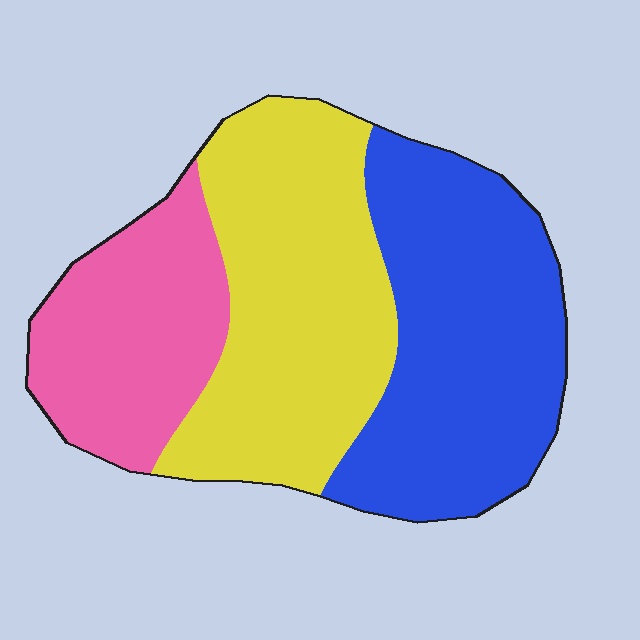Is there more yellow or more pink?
Yellow.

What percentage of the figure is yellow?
Yellow takes up about three eighths (3/8) of the figure.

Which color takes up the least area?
Pink, at roughly 25%.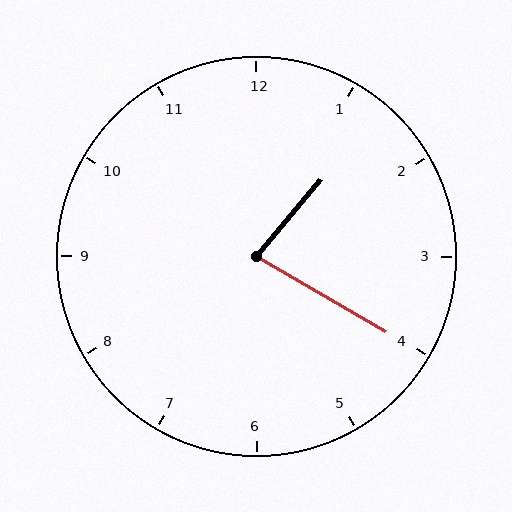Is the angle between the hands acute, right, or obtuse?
It is acute.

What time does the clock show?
1:20.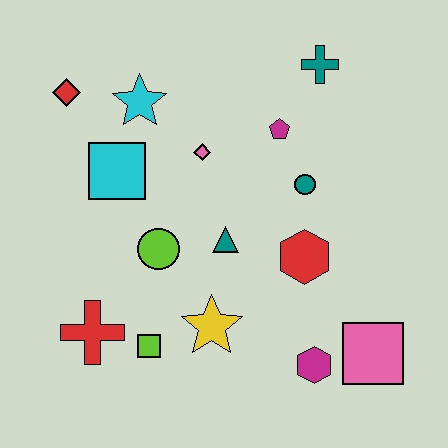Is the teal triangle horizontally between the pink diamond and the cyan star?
No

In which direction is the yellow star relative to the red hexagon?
The yellow star is to the left of the red hexagon.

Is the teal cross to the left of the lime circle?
No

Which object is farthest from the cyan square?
The pink square is farthest from the cyan square.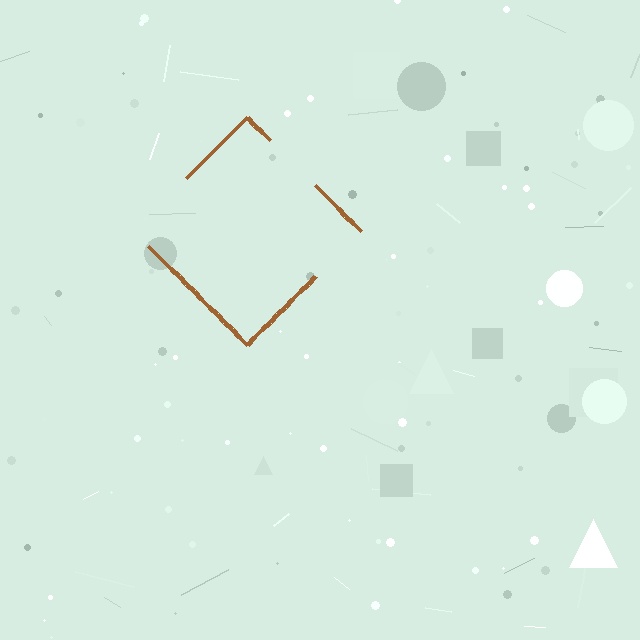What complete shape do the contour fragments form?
The contour fragments form a diamond.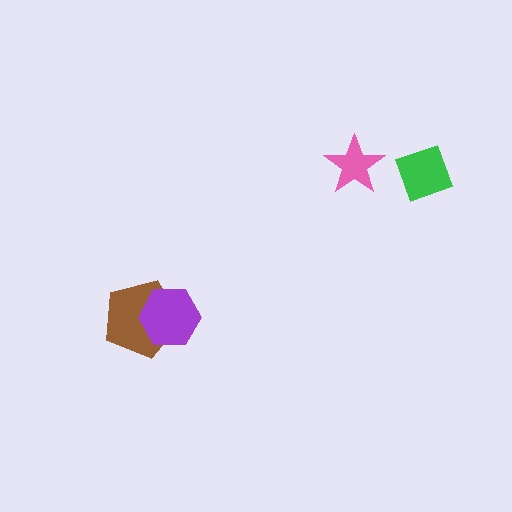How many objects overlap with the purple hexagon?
1 object overlaps with the purple hexagon.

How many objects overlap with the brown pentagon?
1 object overlaps with the brown pentagon.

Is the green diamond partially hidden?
No, no other shape covers it.